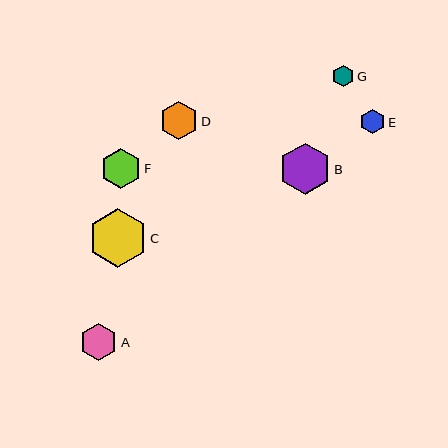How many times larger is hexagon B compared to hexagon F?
Hexagon B is approximately 1.3 times the size of hexagon F.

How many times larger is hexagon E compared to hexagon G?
Hexagon E is approximately 1.1 times the size of hexagon G.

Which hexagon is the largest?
Hexagon C is the largest with a size of approximately 59 pixels.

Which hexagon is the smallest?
Hexagon G is the smallest with a size of approximately 21 pixels.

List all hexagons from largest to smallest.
From largest to smallest: C, B, F, D, A, E, G.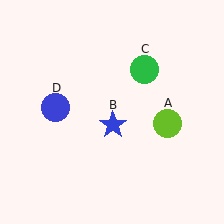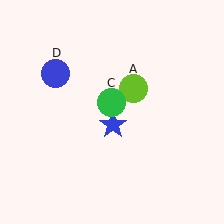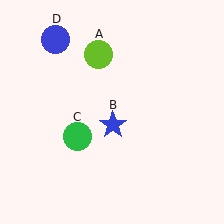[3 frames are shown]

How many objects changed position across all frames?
3 objects changed position: lime circle (object A), green circle (object C), blue circle (object D).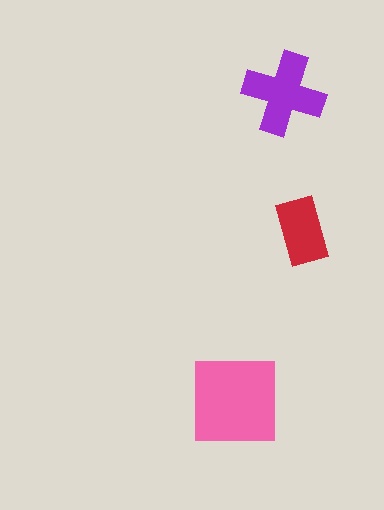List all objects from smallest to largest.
The red rectangle, the purple cross, the pink square.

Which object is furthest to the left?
The pink square is leftmost.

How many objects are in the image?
There are 3 objects in the image.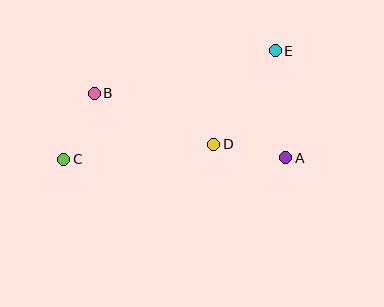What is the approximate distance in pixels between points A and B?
The distance between A and B is approximately 202 pixels.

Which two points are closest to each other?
Points B and C are closest to each other.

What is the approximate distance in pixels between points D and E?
The distance between D and E is approximately 112 pixels.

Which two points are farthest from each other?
Points C and E are farthest from each other.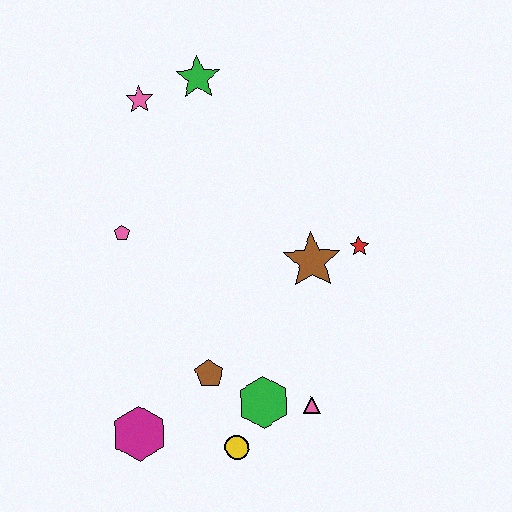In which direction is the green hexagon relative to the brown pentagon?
The green hexagon is to the right of the brown pentagon.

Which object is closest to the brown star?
The red star is closest to the brown star.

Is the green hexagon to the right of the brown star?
No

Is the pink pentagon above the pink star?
No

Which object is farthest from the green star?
The yellow circle is farthest from the green star.